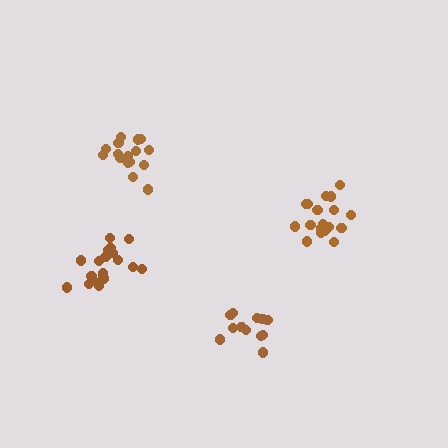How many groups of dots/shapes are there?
There are 4 groups.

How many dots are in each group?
Group 1: 12 dots, Group 2: 17 dots, Group 3: 18 dots, Group 4: 18 dots (65 total).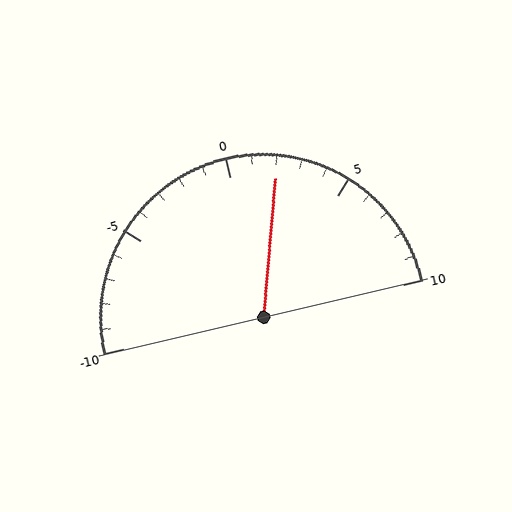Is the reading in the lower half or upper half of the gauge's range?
The reading is in the upper half of the range (-10 to 10).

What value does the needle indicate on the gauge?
The needle indicates approximately 2.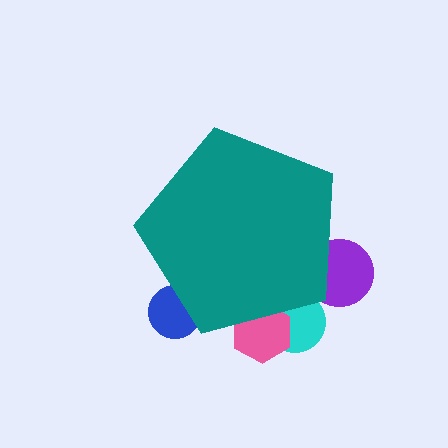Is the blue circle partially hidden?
Yes, the blue circle is partially hidden behind the teal pentagon.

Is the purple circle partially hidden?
Yes, the purple circle is partially hidden behind the teal pentagon.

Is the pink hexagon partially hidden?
Yes, the pink hexagon is partially hidden behind the teal pentagon.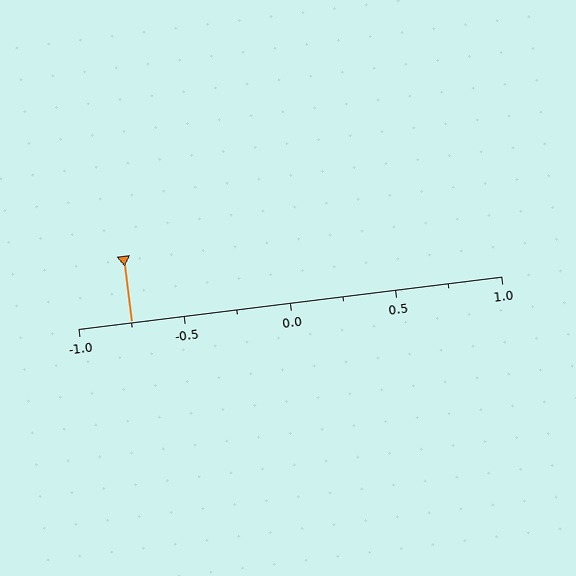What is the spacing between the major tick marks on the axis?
The major ticks are spaced 0.5 apart.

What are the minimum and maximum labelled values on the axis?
The axis runs from -1.0 to 1.0.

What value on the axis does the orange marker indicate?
The marker indicates approximately -0.75.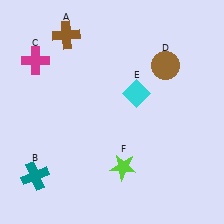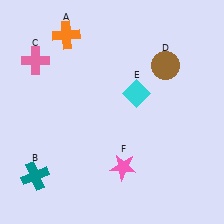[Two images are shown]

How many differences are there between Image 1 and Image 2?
There are 3 differences between the two images.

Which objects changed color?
A changed from brown to orange. C changed from magenta to pink. F changed from lime to pink.